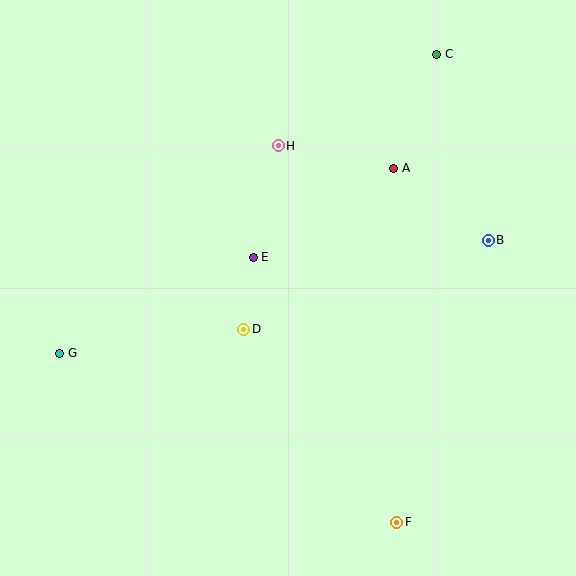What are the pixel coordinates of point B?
Point B is at (488, 240).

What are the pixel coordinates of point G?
Point G is at (60, 353).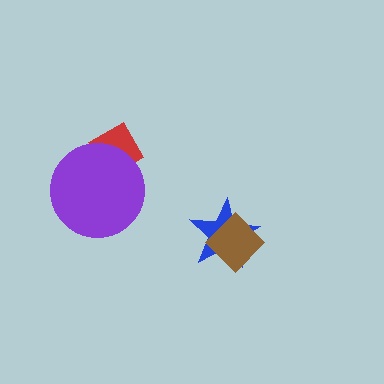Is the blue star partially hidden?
Yes, it is partially covered by another shape.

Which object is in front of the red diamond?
The purple circle is in front of the red diamond.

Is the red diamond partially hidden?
Yes, it is partially covered by another shape.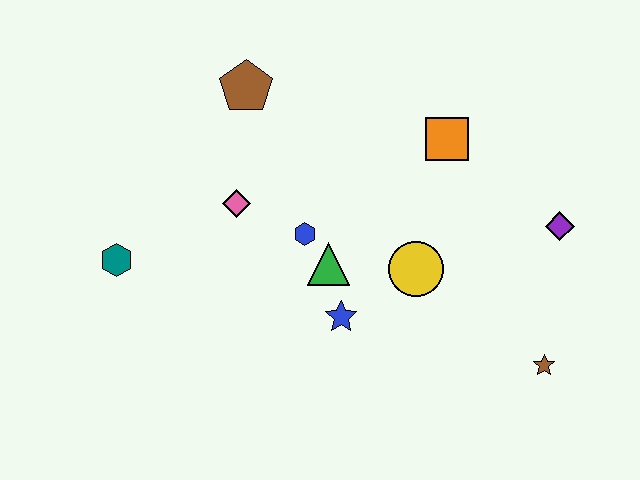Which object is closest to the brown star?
The purple diamond is closest to the brown star.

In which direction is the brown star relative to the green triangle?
The brown star is to the right of the green triangle.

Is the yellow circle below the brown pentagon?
Yes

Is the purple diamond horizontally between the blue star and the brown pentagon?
No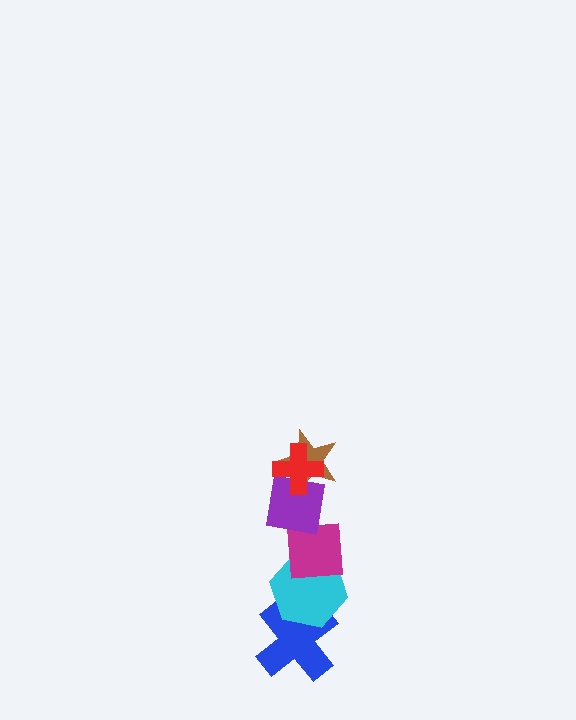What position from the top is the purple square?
The purple square is 3rd from the top.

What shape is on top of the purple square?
The brown star is on top of the purple square.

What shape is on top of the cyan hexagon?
The magenta square is on top of the cyan hexagon.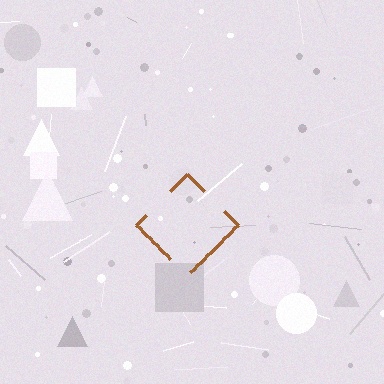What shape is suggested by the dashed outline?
The dashed outline suggests a diamond.